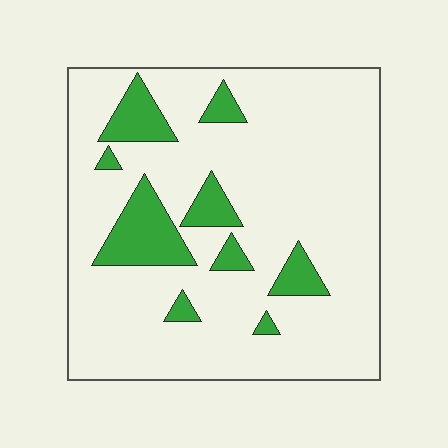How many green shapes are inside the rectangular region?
9.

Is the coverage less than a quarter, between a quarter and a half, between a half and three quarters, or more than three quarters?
Less than a quarter.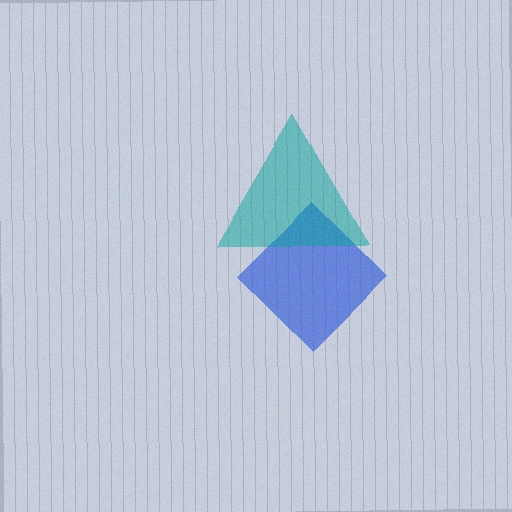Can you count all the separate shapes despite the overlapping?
Yes, there are 2 separate shapes.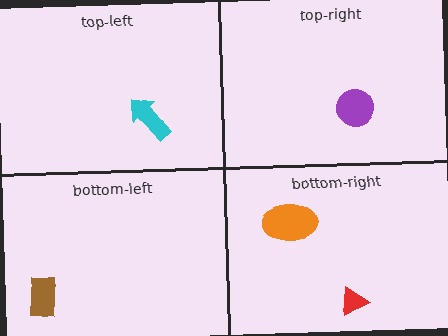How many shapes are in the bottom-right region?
2.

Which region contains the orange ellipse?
The bottom-right region.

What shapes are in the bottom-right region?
The red triangle, the orange ellipse.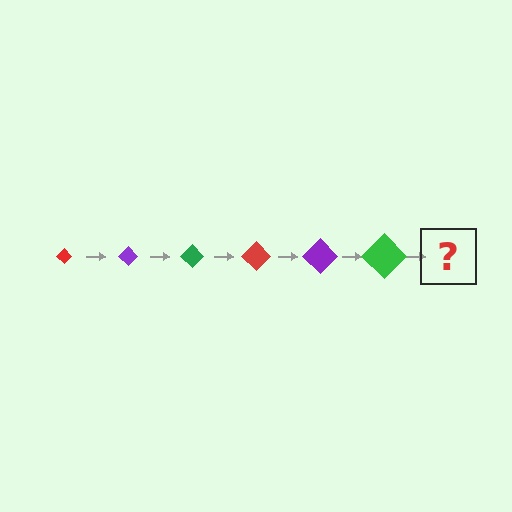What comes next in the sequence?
The next element should be a red diamond, larger than the previous one.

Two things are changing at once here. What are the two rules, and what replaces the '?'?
The two rules are that the diamond grows larger each step and the color cycles through red, purple, and green. The '?' should be a red diamond, larger than the previous one.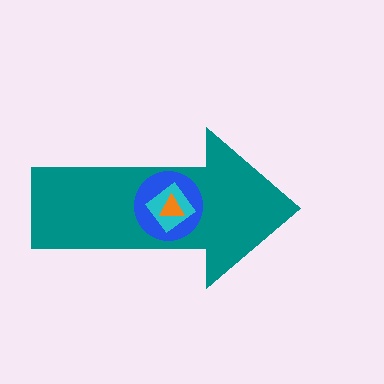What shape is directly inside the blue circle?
The cyan diamond.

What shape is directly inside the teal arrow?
The blue circle.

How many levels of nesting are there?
4.